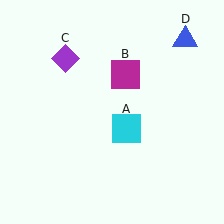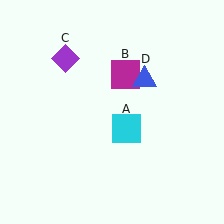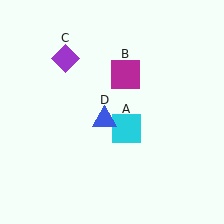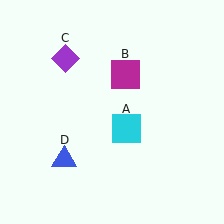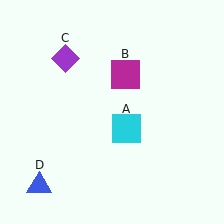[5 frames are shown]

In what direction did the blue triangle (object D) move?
The blue triangle (object D) moved down and to the left.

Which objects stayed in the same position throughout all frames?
Cyan square (object A) and magenta square (object B) and purple diamond (object C) remained stationary.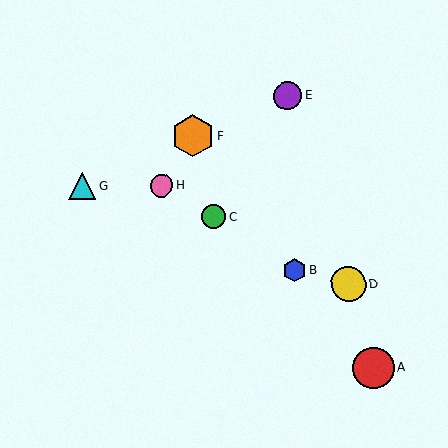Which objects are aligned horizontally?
Objects G, H are aligned horizontally.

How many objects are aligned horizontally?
2 objects (G, H) are aligned horizontally.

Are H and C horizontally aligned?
No, H is at y≈185 and C is at y≈217.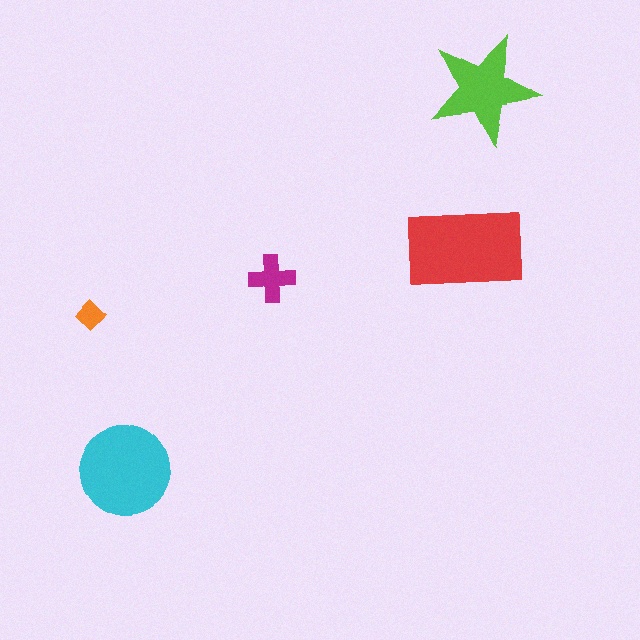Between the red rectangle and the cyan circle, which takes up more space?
The red rectangle.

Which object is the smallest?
The orange diamond.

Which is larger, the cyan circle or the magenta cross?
The cyan circle.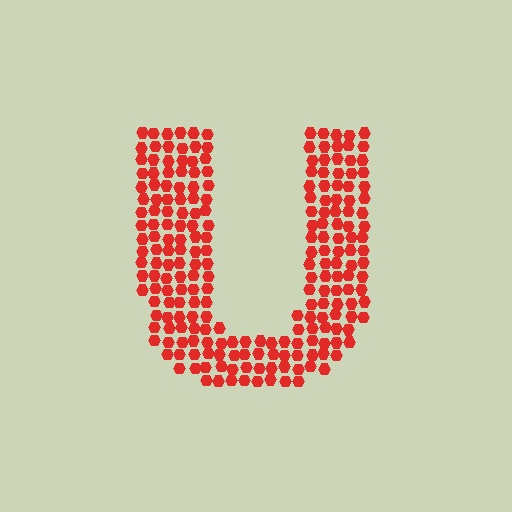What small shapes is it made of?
It is made of small hexagons.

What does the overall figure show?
The overall figure shows the letter U.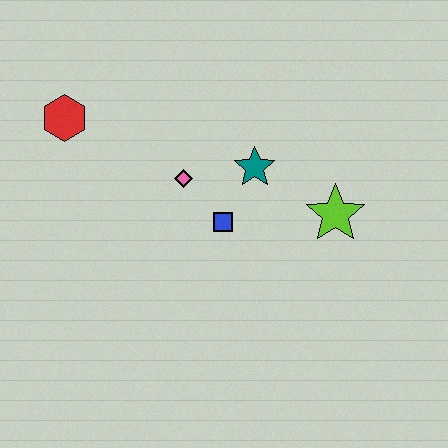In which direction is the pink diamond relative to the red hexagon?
The pink diamond is to the right of the red hexagon.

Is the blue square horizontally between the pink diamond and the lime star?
Yes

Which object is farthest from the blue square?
The red hexagon is farthest from the blue square.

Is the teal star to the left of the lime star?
Yes